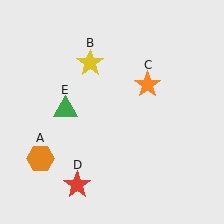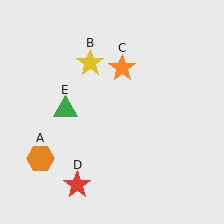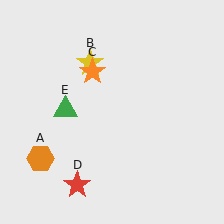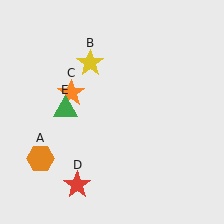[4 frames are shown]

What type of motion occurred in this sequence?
The orange star (object C) rotated counterclockwise around the center of the scene.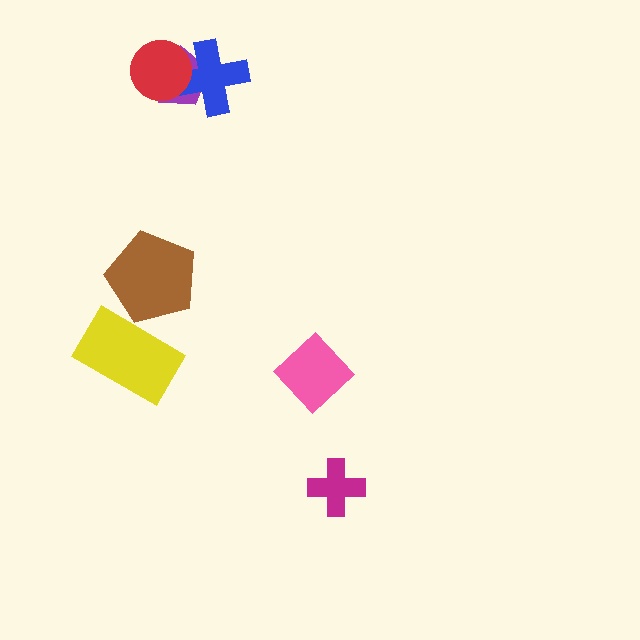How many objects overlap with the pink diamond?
0 objects overlap with the pink diamond.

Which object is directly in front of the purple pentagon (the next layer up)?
The blue cross is directly in front of the purple pentagon.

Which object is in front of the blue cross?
The red circle is in front of the blue cross.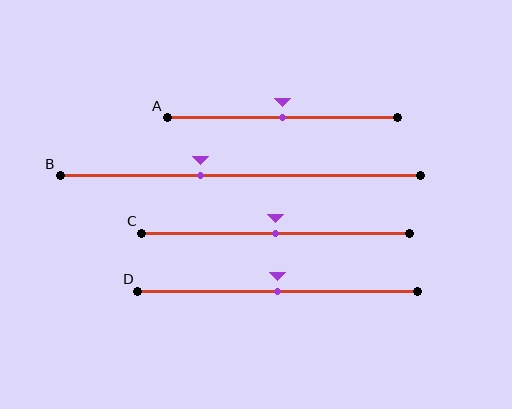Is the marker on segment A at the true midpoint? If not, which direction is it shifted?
Yes, the marker on segment A is at the true midpoint.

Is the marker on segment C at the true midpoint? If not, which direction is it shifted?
Yes, the marker on segment C is at the true midpoint.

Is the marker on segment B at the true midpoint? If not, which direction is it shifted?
No, the marker on segment B is shifted to the left by about 11% of the segment length.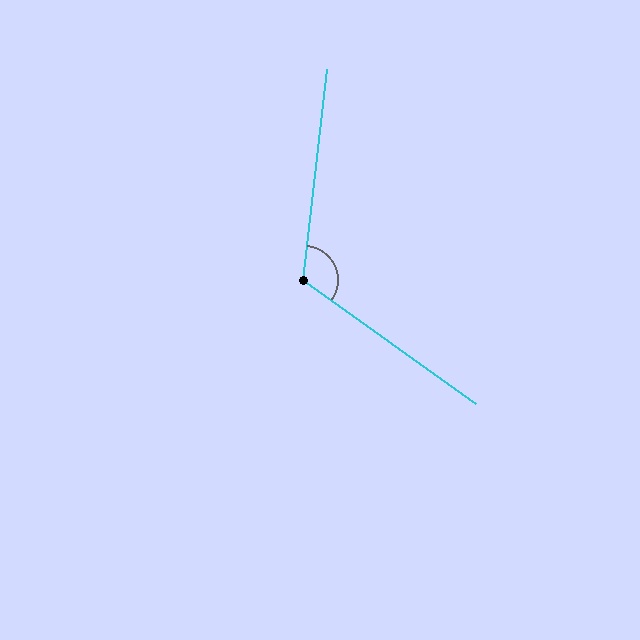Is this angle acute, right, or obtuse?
It is obtuse.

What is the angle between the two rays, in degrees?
Approximately 119 degrees.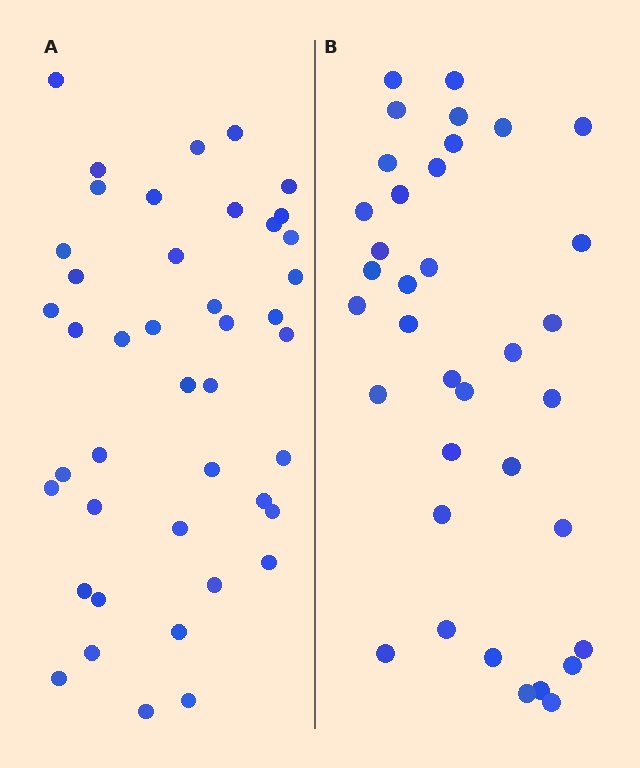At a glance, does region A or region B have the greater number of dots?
Region A (the left region) has more dots.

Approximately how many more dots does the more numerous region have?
Region A has roughly 8 or so more dots than region B.